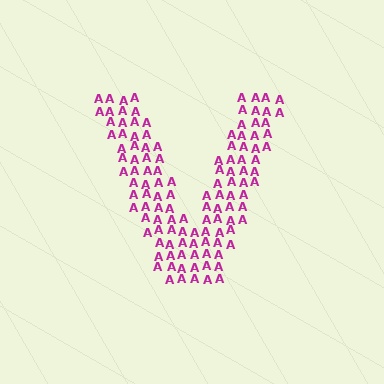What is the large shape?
The large shape is the letter V.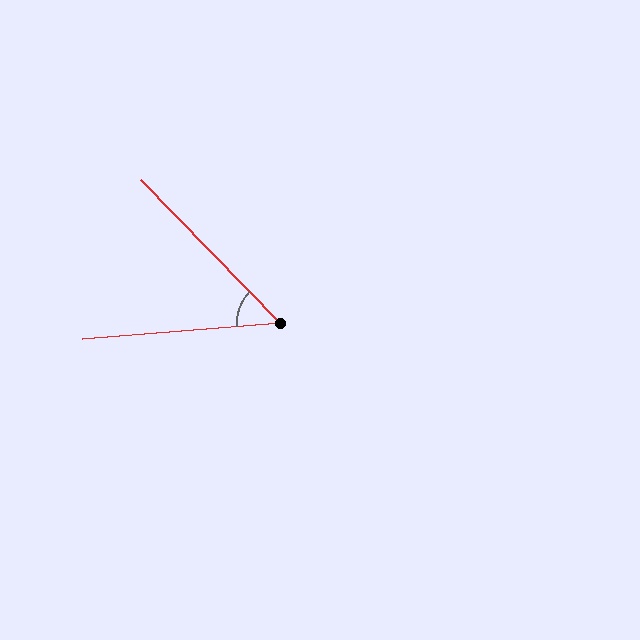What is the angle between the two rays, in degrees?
Approximately 50 degrees.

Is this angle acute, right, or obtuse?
It is acute.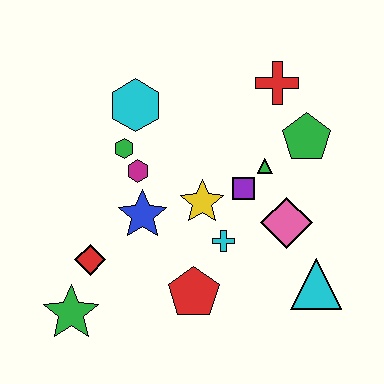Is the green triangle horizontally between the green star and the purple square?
No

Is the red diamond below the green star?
No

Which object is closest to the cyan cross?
The yellow star is closest to the cyan cross.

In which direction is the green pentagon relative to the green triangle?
The green pentagon is to the right of the green triangle.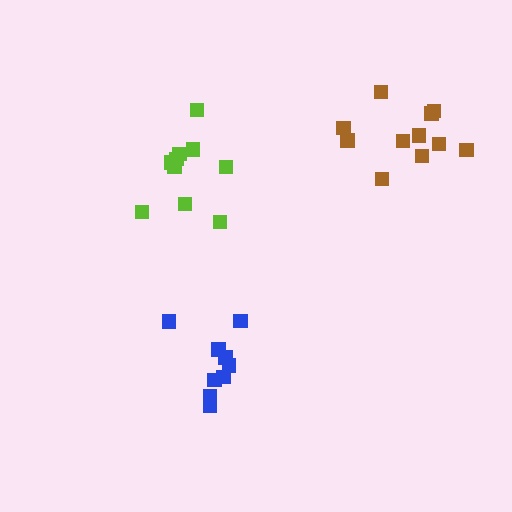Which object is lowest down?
The blue cluster is bottommost.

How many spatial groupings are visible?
There are 3 spatial groupings.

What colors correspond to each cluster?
The clusters are colored: lime, brown, blue.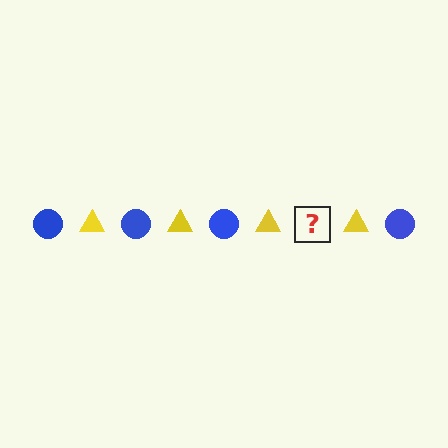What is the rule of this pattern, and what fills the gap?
The rule is that the pattern alternates between blue circle and yellow triangle. The gap should be filled with a blue circle.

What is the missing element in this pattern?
The missing element is a blue circle.